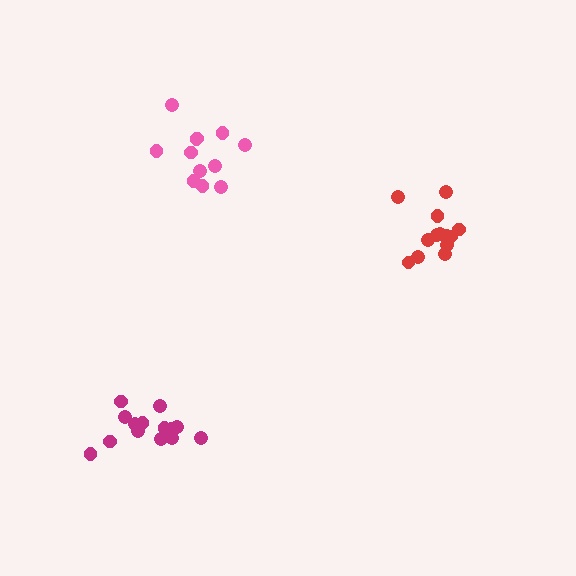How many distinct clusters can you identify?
There are 3 distinct clusters.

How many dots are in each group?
Group 1: 12 dots, Group 2: 13 dots, Group 3: 14 dots (39 total).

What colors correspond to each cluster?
The clusters are colored: pink, red, magenta.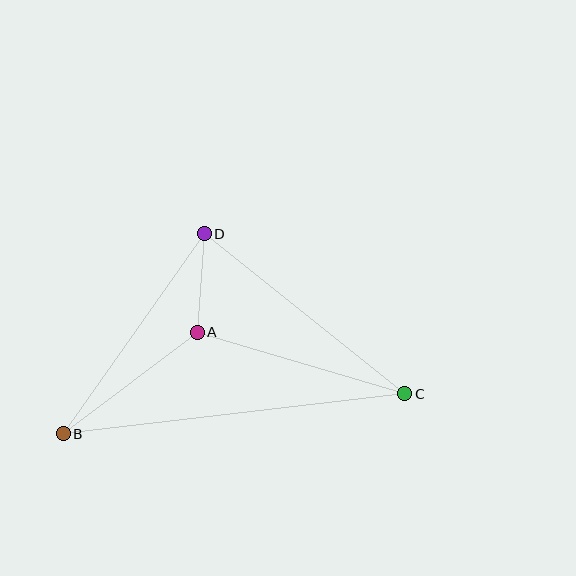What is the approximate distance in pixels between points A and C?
The distance between A and C is approximately 217 pixels.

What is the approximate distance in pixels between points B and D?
The distance between B and D is approximately 245 pixels.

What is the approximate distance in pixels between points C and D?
The distance between C and D is approximately 257 pixels.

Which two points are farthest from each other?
Points B and C are farthest from each other.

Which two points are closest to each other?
Points A and D are closest to each other.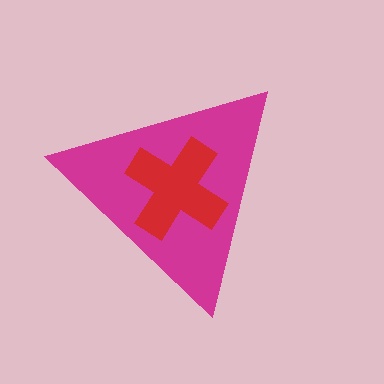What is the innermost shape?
The red cross.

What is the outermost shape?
The magenta triangle.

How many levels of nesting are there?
2.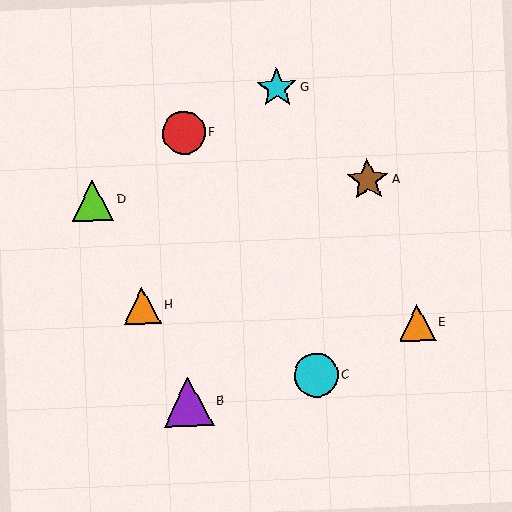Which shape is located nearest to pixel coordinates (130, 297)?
The orange triangle (labeled H) at (142, 305) is nearest to that location.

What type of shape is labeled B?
Shape B is a purple triangle.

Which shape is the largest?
The purple triangle (labeled B) is the largest.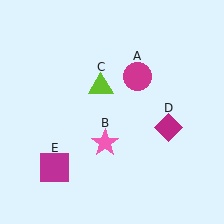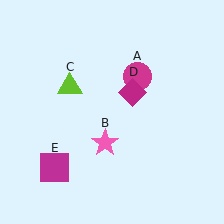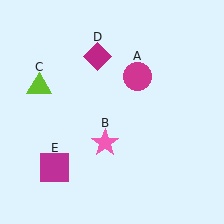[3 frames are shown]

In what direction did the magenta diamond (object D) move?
The magenta diamond (object D) moved up and to the left.